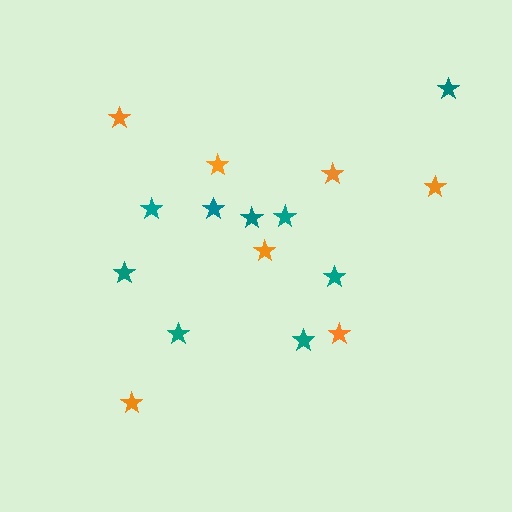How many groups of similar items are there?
There are 2 groups: one group of teal stars (9) and one group of orange stars (7).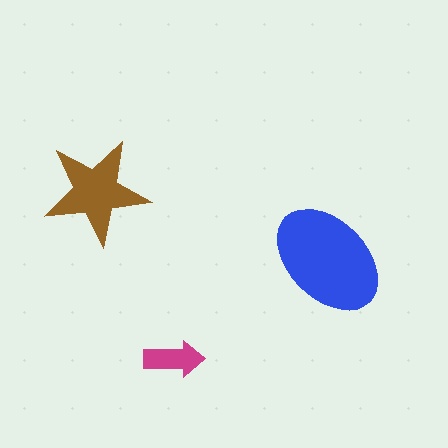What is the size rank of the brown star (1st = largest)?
2nd.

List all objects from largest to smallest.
The blue ellipse, the brown star, the magenta arrow.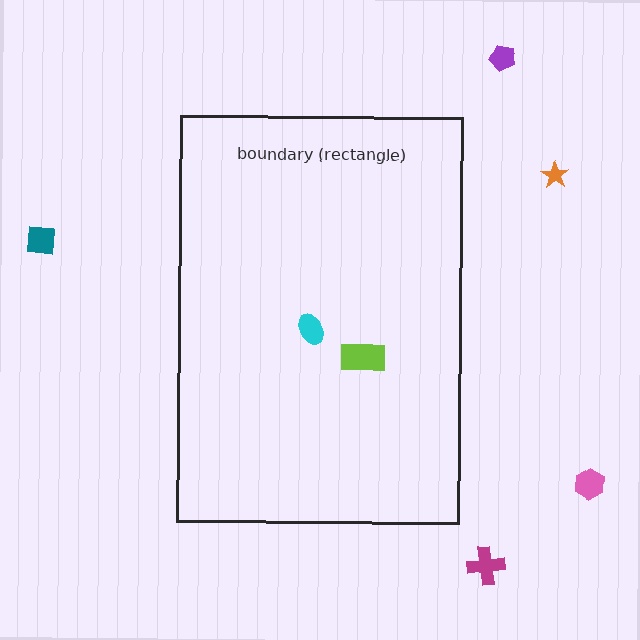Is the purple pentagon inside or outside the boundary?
Outside.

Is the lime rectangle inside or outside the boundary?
Inside.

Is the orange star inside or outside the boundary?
Outside.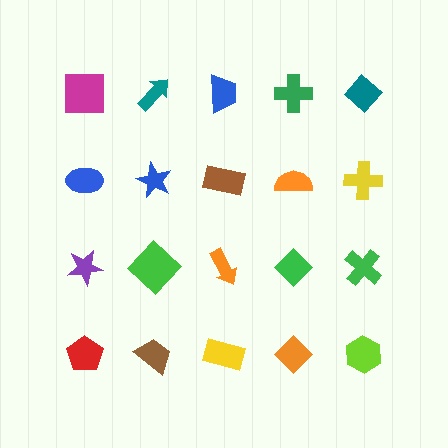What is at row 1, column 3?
A blue trapezoid.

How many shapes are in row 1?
5 shapes.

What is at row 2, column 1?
A blue ellipse.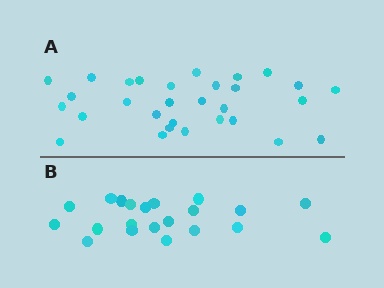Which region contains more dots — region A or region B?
Region A (the top region) has more dots.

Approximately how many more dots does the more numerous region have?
Region A has roughly 8 or so more dots than region B.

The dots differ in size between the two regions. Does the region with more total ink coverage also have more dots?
No. Region B has more total ink coverage because its dots are larger, but region A actually contains more individual dots. Total area can be misleading — the number of items is what matters here.